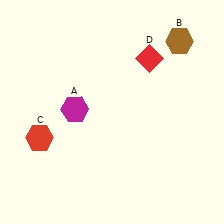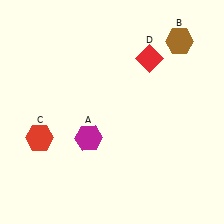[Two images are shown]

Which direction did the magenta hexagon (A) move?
The magenta hexagon (A) moved down.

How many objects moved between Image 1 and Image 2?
1 object moved between the two images.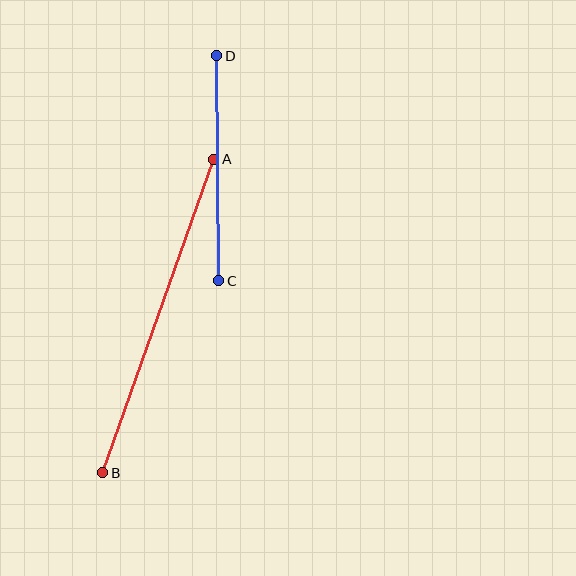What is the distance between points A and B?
The distance is approximately 332 pixels.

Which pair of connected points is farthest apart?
Points A and B are farthest apart.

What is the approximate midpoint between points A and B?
The midpoint is at approximately (158, 316) pixels.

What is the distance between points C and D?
The distance is approximately 225 pixels.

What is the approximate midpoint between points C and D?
The midpoint is at approximately (218, 168) pixels.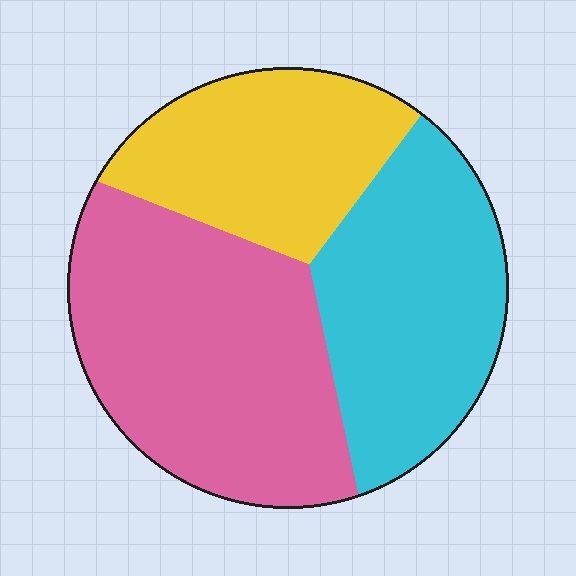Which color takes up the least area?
Yellow, at roughly 25%.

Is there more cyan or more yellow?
Cyan.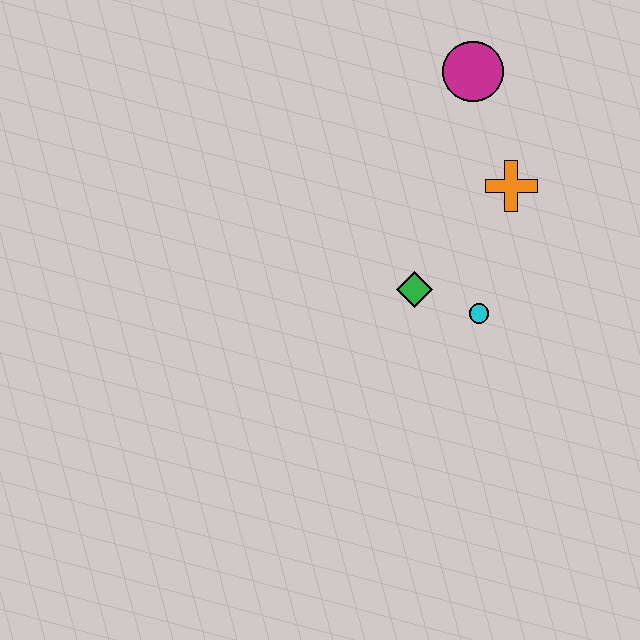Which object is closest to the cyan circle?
The green diamond is closest to the cyan circle.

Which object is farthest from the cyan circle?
The magenta circle is farthest from the cyan circle.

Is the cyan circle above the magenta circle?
No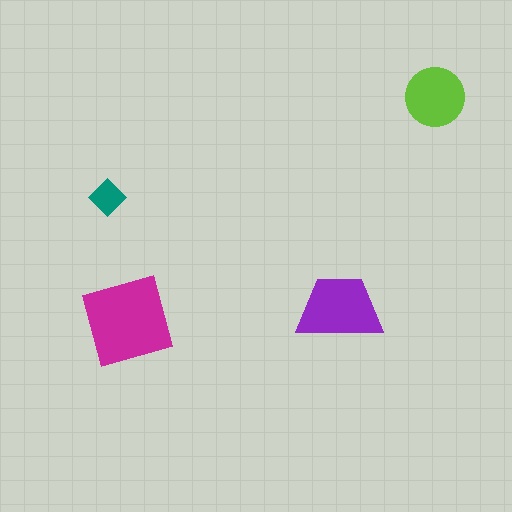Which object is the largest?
The magenta square.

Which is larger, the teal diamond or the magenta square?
The magenta square.